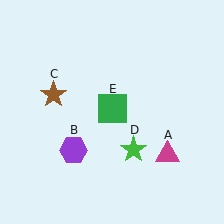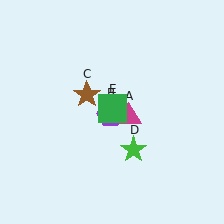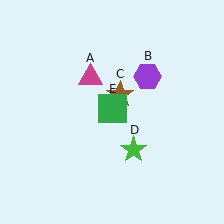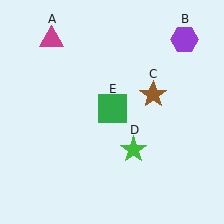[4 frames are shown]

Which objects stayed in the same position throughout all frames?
Green star (object D) and green square (object E) remained stationary.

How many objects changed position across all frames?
3 objects changed position: magenta triangle (object A), purple hexagon (object B), brown star (object C).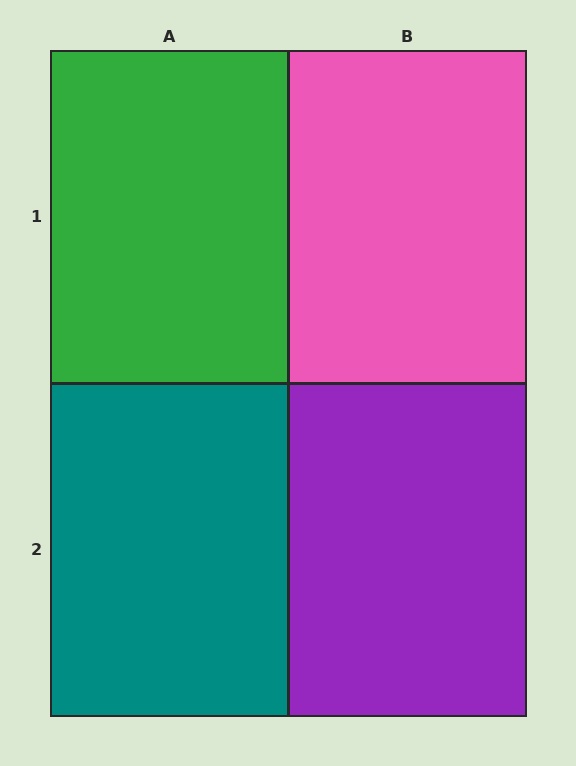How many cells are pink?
1 cell is pink.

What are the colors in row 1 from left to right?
Green, pink.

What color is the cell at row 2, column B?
Purple.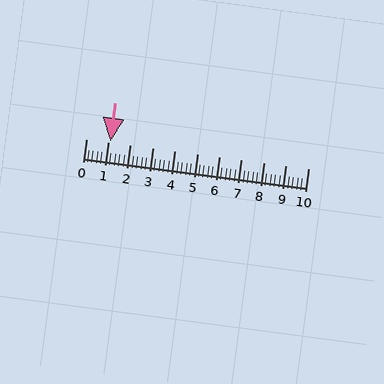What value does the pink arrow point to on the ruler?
The pink arrow points to approximately 1.1.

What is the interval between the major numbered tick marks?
The major tick marks are spaced 1 units apart.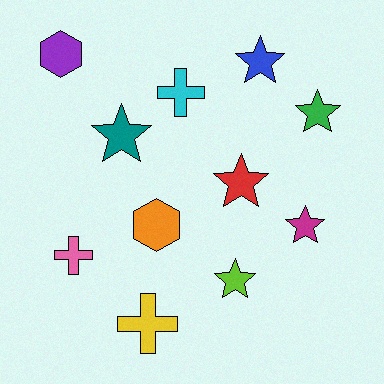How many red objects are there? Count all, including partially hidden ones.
There is 1 red object.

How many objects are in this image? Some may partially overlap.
There are 11 objects.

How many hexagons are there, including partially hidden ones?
There are 2 hexagons.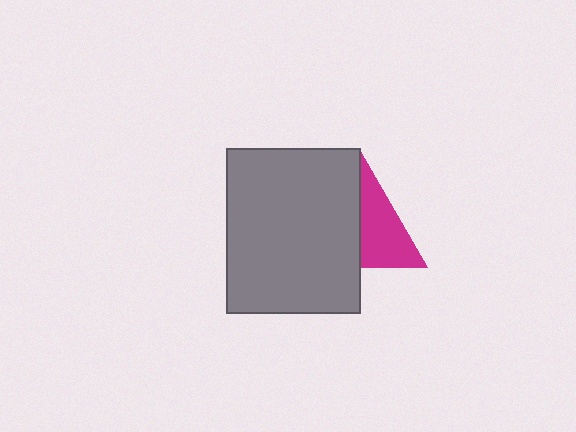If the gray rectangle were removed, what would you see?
You would see the complete magenta triangle.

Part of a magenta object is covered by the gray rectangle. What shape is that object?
It is a triangle.